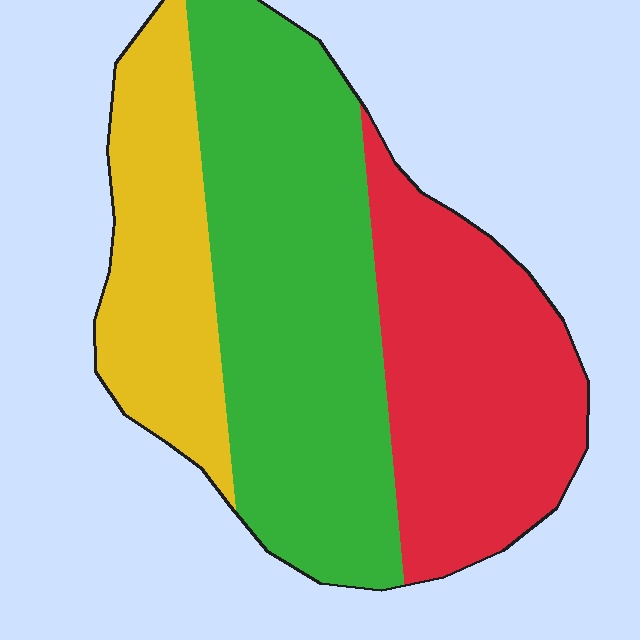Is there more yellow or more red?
Red.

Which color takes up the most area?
Green, at roughly 45%.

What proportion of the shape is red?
Red covers 32% of the shape.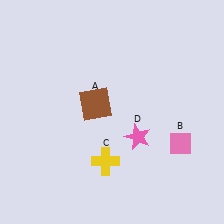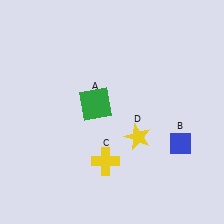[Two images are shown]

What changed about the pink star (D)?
In Image 1, D is pink. In Image 2, it changed to yellow.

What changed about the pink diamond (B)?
In Image 1, B is pink. In Image 2, it changed to blue.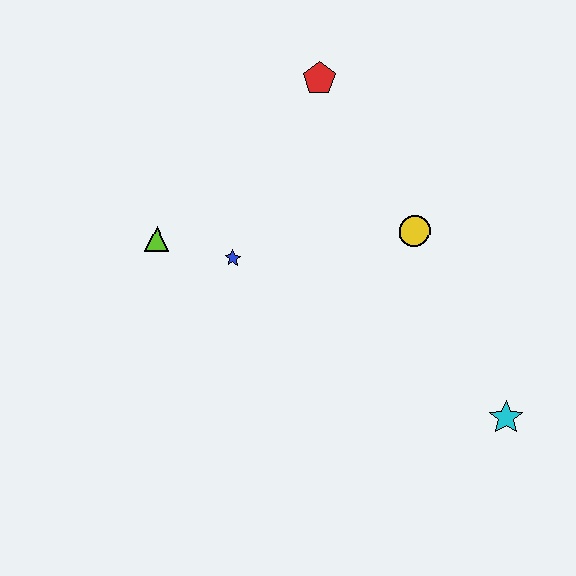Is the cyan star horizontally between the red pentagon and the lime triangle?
No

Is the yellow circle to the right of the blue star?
Yes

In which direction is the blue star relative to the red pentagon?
The blue star is below the red pentagon.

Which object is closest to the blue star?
The lime triangle is closest to the blue star.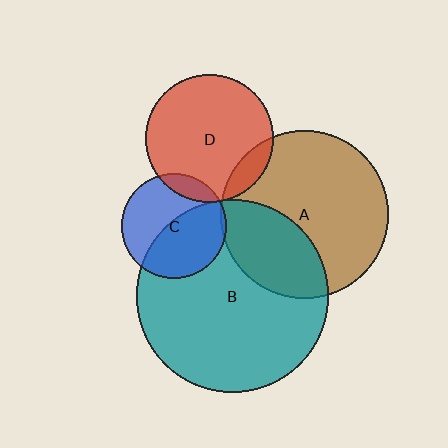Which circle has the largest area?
Circle B (teal).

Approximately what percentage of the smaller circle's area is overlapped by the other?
Approximately 10%.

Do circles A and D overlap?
Yes.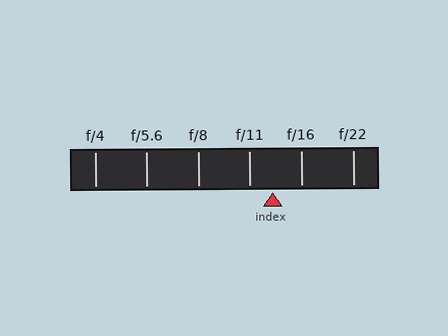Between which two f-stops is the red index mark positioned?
The index mark is between f/11 and f/16.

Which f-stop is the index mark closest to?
The index mark is closest to f/11.